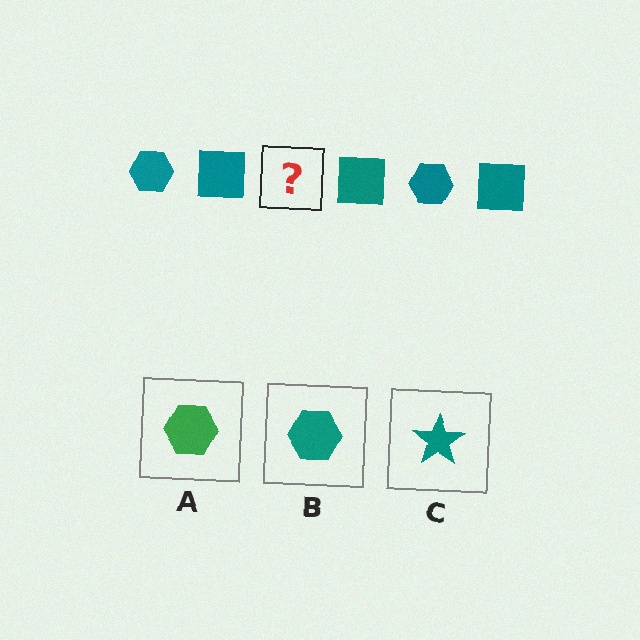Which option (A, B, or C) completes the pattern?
B.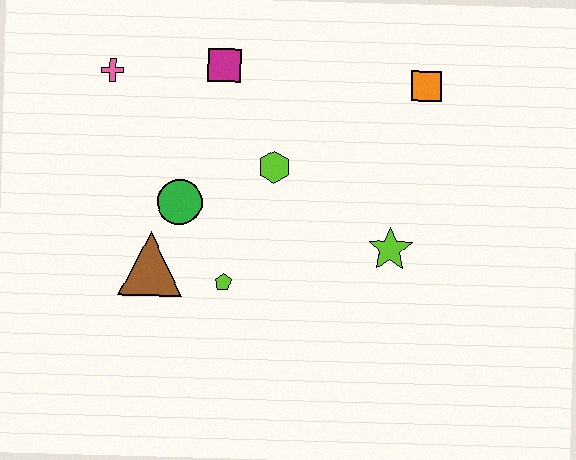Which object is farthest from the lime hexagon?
The pink cross is farthest from the lime hexagon.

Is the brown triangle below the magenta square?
Yes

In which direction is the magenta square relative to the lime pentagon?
The magenta square is above the lime pentagon.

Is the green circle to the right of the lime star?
No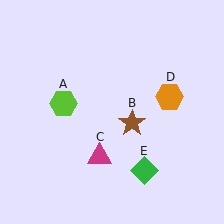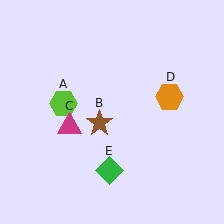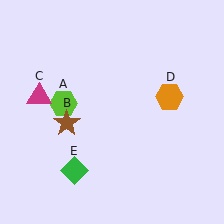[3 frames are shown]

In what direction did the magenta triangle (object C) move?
The magenta triangle (object C) moved up and to the left.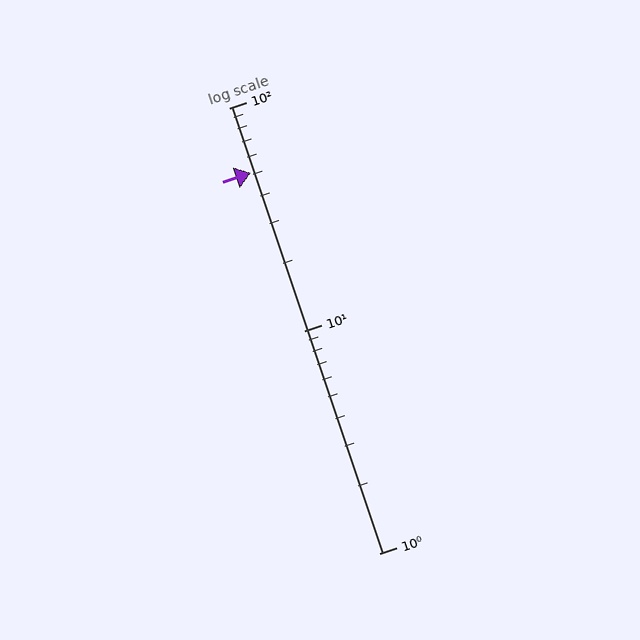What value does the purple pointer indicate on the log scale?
The pointer indicates approximately 51.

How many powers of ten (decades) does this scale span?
The scale spans 2 decades, from 1 to 100.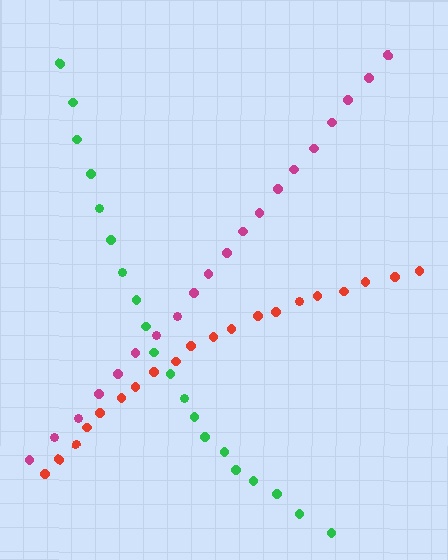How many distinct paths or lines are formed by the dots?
There are 3 distinct paths.